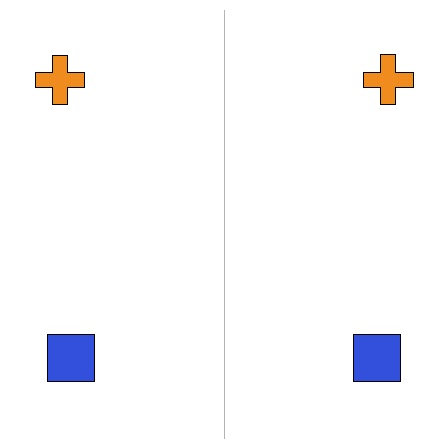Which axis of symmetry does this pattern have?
The pattern has a vertical axis of symmetry running through the center of the image.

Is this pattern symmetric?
Yes, this pattern has bilateral (reflection) symmetry.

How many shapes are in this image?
There are 4 shapes in this image.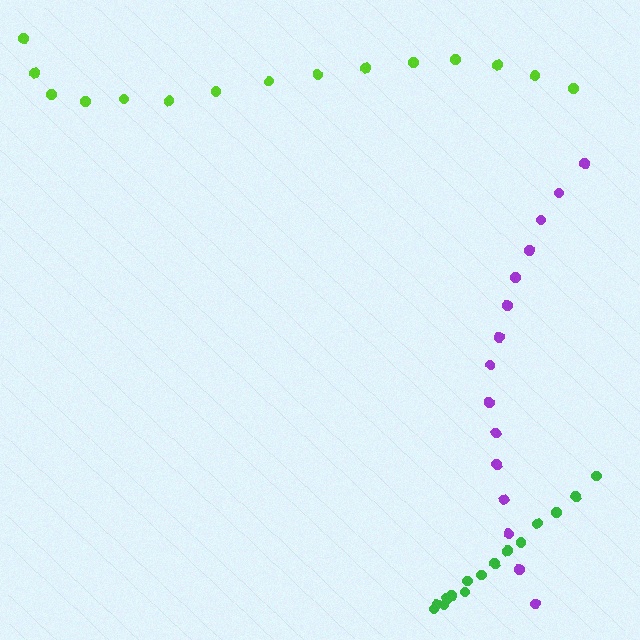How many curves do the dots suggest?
There are 3 distinct paths.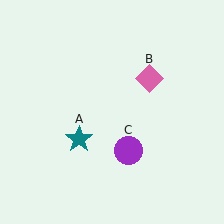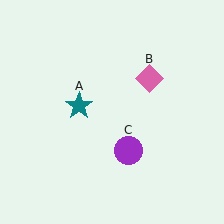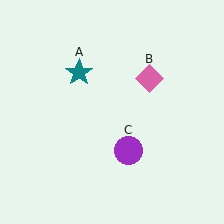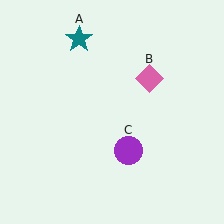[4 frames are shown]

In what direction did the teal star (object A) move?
The teal star (object A) moved up.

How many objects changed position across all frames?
1 object changed position: teal star (object A).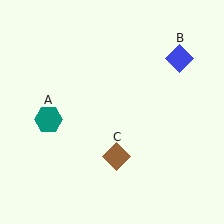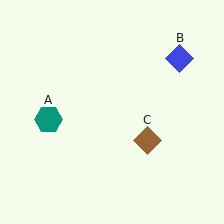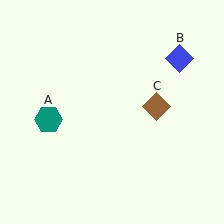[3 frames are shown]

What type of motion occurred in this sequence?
The brown diamond (object C) rotated counterclockwise around the center of the scene.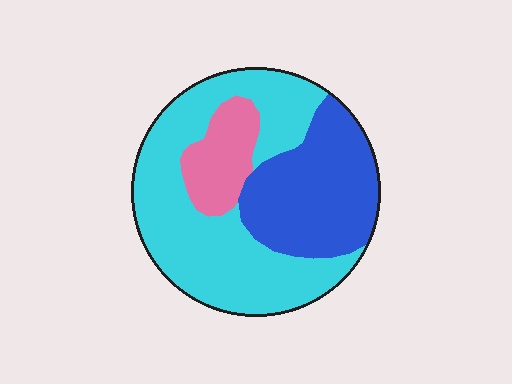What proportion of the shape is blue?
Blue covers about 30% of the shape.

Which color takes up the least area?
Pink, at roughly 15%.